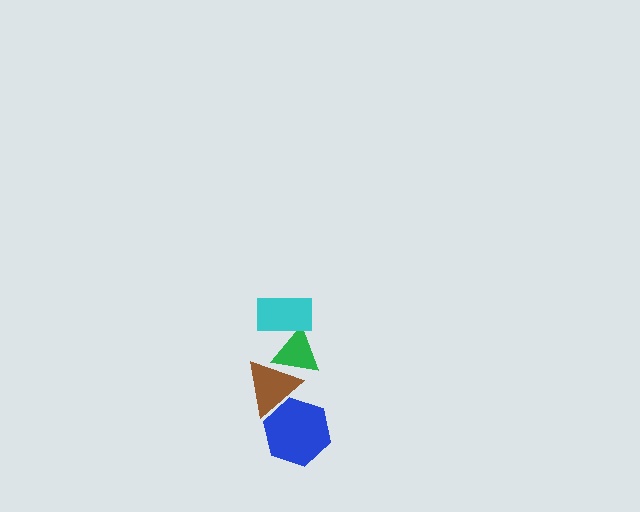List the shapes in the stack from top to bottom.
From top to bottom: the cyan rectangle, the green triangle, the brown triangle, the blue hexagon.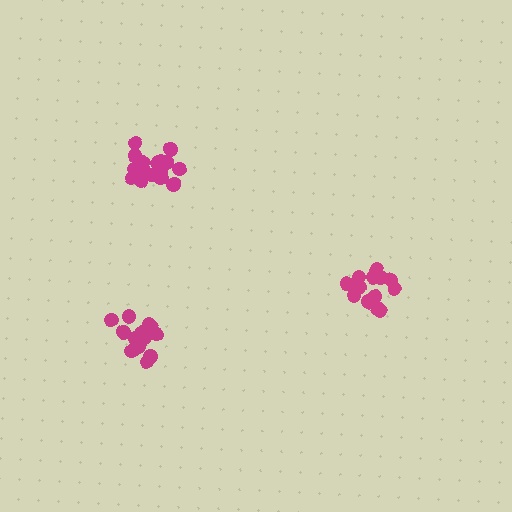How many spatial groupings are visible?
There are 3 spatial groupings.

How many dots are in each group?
Group 1: 17 dots, Group 2: 13 dots, Group 3: 17 dots (47 total).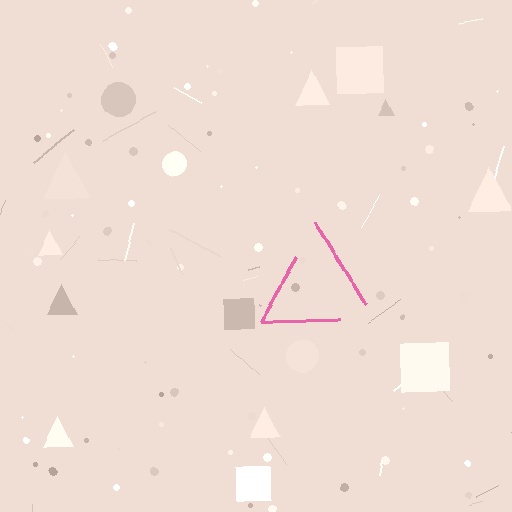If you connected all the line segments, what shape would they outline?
They would outline a triangle.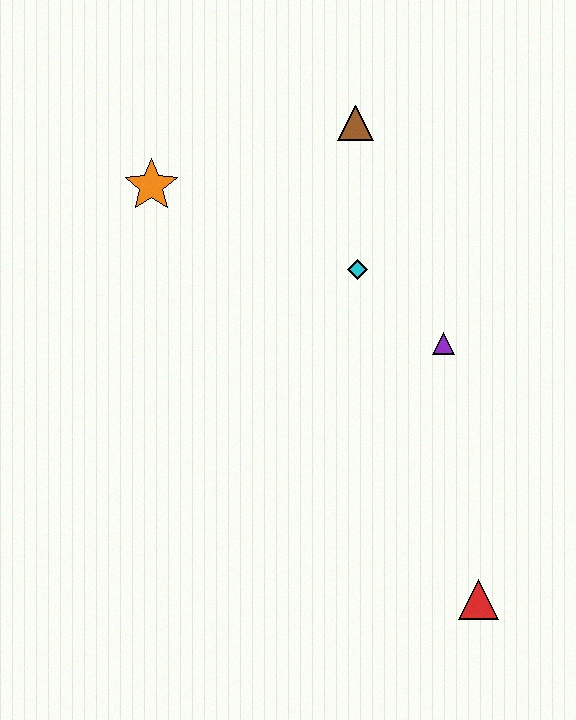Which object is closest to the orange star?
The brown triangle is closest to the orange star.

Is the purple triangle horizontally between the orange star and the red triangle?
Yes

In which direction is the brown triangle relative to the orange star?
The brown triangle is to the right of the orange star.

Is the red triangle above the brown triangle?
No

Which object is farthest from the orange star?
The red triangle is farthest from the orange star.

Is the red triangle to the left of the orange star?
No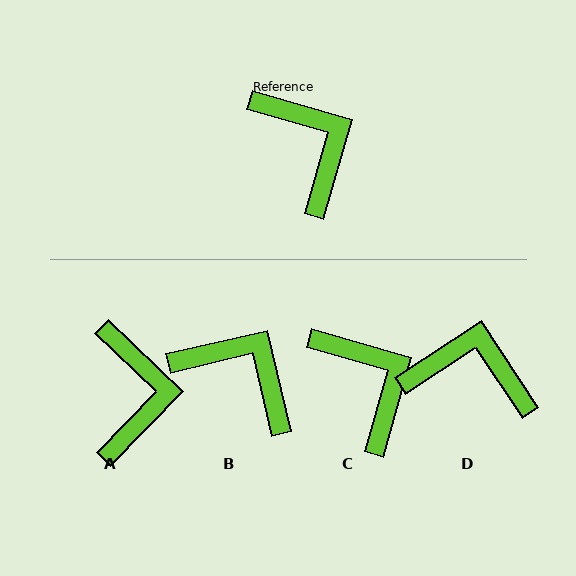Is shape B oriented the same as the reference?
No, it is off by about 29 degrees.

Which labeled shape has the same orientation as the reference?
C.